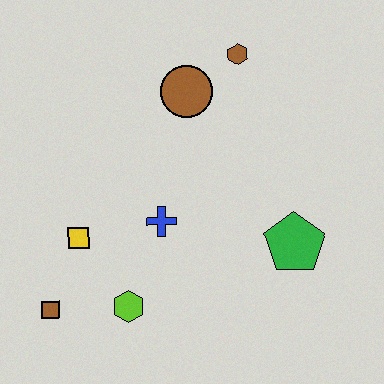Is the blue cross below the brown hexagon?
Yes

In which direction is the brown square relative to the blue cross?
The brown square is to the left of the blue cross.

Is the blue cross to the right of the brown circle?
No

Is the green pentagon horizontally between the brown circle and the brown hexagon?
No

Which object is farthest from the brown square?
The brown hexagon is farthest from the brown square.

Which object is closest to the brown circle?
The brown hexagon is closest to the brown circle.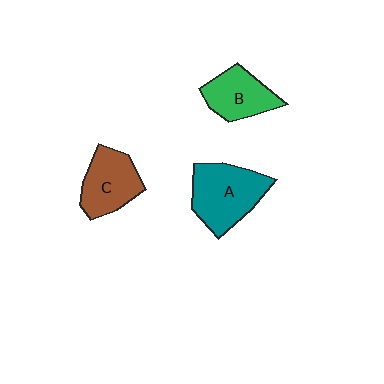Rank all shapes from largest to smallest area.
From largest to smallest: A (teal), C (brown), B (green).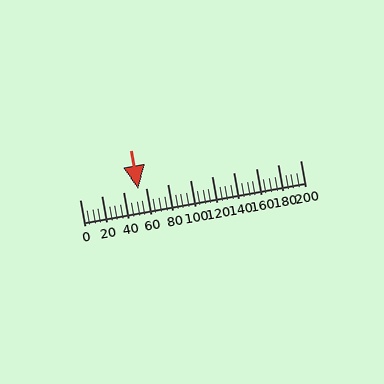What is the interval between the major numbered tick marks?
The major tick marks are spaced 20 units apart.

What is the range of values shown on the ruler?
The ruler shows values from 0 to 200.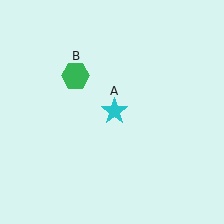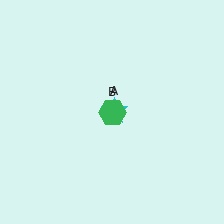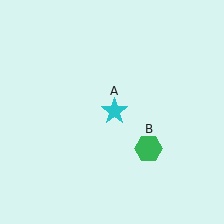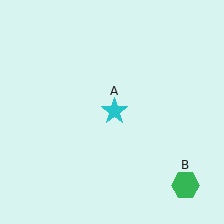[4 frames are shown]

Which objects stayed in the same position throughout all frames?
Cyan star (object A) remained stationary.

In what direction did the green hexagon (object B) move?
The green hexagon (object B) moved down and to the right.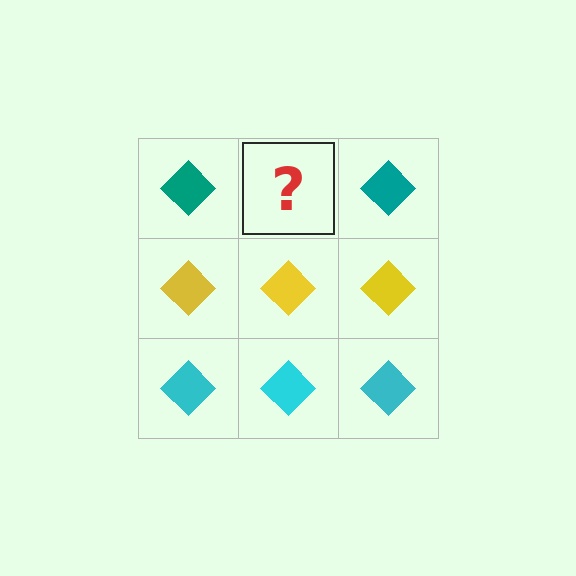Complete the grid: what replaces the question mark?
The question mark should be replaced with a teal diamond.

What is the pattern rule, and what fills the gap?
The rule is that each row has a consistent color. The gap should be filled with a teal diamond.